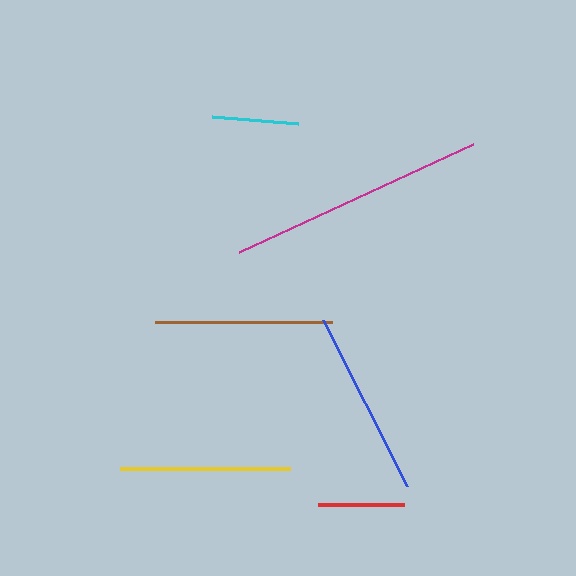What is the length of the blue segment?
The blue segment is approximately 186 pixels long.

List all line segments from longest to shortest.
From longest to shortest: magenta, blue, brown, yellow, cyan, red.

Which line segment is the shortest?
The red line is the shortest at approximately 86 pixels.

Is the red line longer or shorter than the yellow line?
The yellow line is longer than the red line.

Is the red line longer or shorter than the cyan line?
The cyan line is longer than the red line.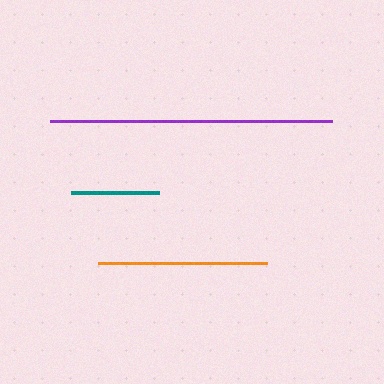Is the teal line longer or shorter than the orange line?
The orange line is longer than the teal line.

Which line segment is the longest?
The purple line is the longest at approximately 282 pixels.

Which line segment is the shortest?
The teal line is the shortest at approximately 88 pixels.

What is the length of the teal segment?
The teal segment is approximately 88 pixels long.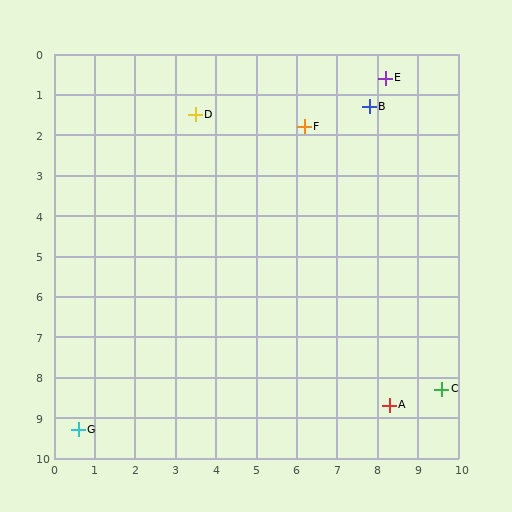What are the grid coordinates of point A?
Point A is at approximately (8.3, 8.7).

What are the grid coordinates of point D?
Point D is at approximately (3.5, 1.5).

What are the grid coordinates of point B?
Point B is at approximately (7.8, 1.3).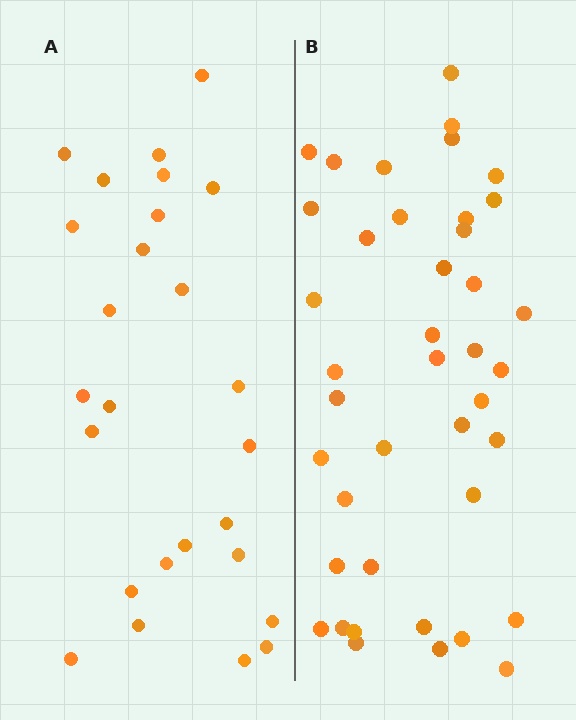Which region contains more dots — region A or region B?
Region B (the right region) has more dots.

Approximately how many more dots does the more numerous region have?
Region B has approximately 15 more dots than region A.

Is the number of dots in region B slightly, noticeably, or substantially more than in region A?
Region B has substantially more. The ratio is roughly 1.6 to 1.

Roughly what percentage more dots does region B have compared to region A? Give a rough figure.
About 60% more.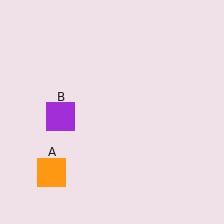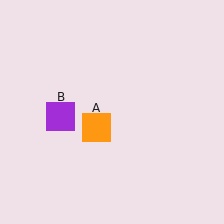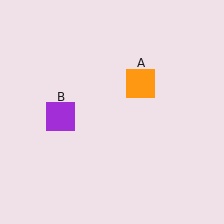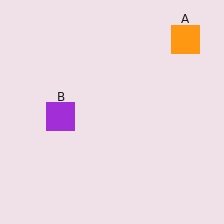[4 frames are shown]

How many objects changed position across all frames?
1 object changed position: orange square (object A).